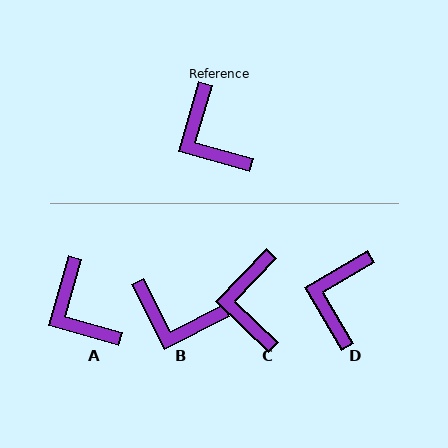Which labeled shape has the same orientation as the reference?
A.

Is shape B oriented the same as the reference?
No, it is off by about 43 degrees.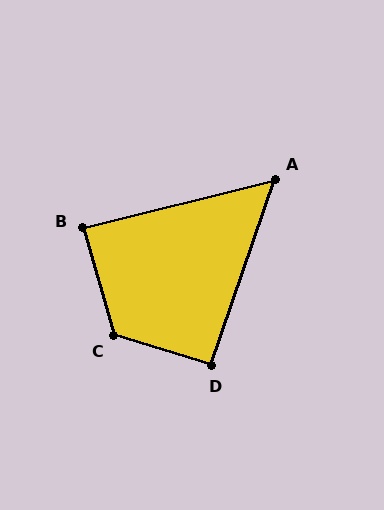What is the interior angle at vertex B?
Approximately 88 degrees (approximately right).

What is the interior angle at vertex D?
Approximately 92 degrees (approximately right).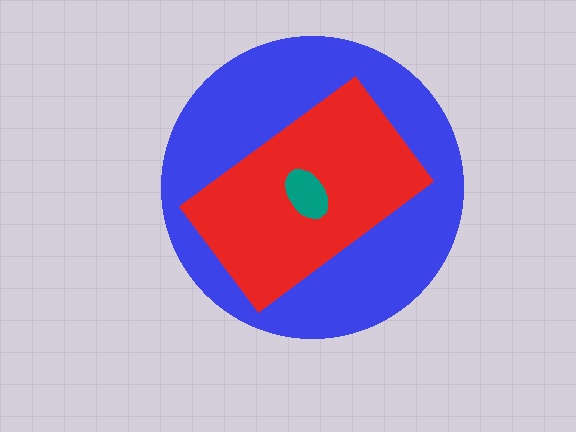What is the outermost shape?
The blue circle.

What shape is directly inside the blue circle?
The red rectangle.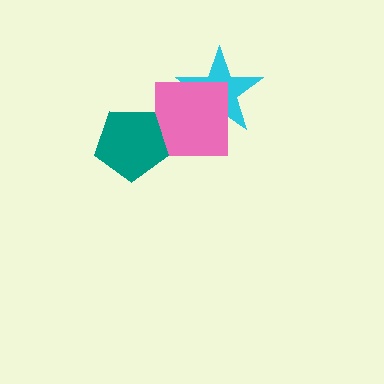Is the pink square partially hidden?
Yes, it is partially covered by another shape.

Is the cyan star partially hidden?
Yes, it is partially covered by another shape.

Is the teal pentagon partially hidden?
No, no other shape covers it.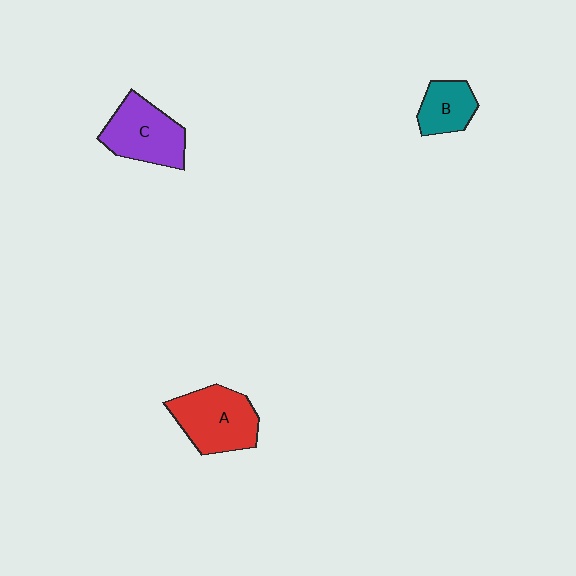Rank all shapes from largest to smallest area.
From largest to smallest: A (red), C (purple), B (teal).